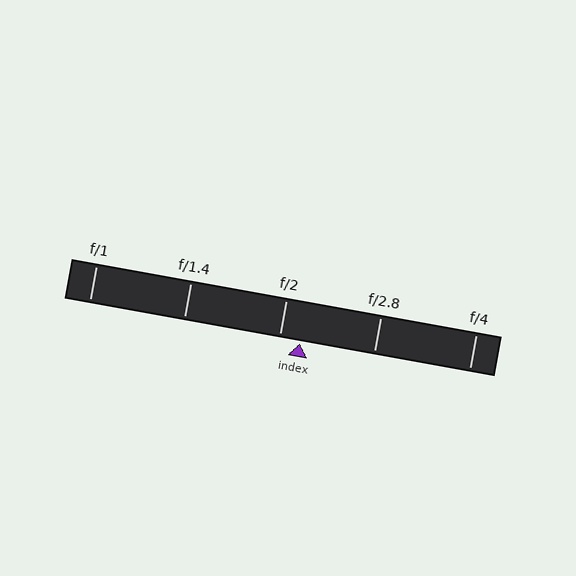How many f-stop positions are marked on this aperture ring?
There are 5 f-stop positions marked.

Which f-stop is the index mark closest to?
The index mark is closest to f/2.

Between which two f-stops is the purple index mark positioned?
The index mark is between f/2 and f/2.8.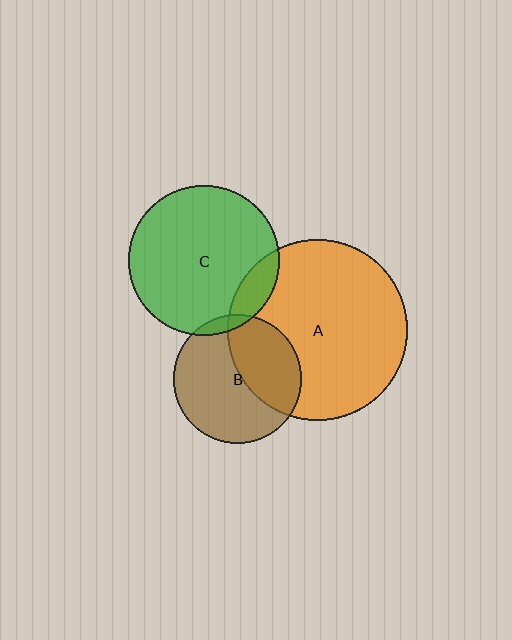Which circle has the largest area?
Circle A (orange).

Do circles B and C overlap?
Yes.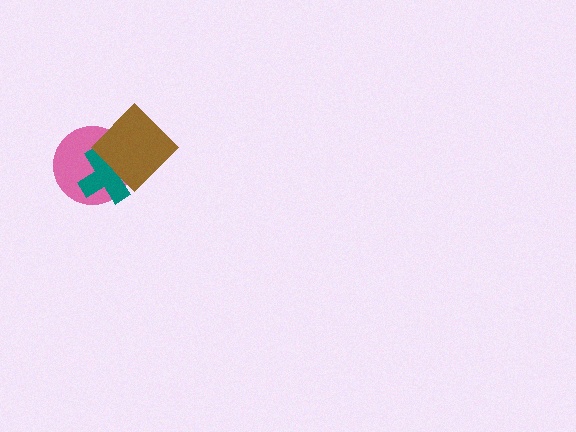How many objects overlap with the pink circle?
2 objects overlap with the pink circle.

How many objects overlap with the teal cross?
2 objects overlap with the teal cross.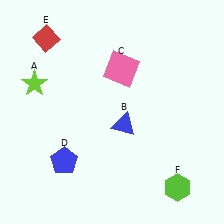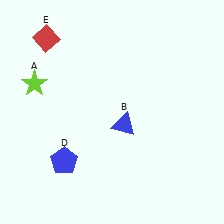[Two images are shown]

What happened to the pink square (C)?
The pink square (C) was removed in Image 2. It was in the top-right area of Image 1.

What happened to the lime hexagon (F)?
The lime hexagon (F) was removed in Image 2. It was in the bottom-right area of Image 1.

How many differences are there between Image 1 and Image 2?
There are 2 differences between the two images.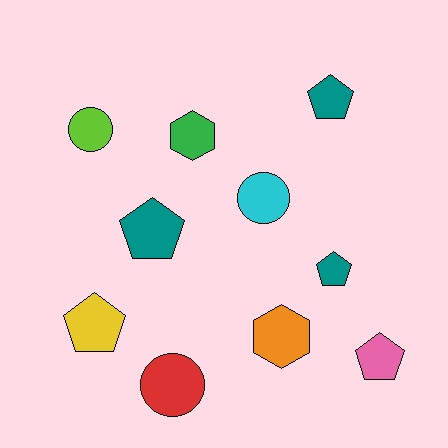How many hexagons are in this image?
There are 2 hexagons.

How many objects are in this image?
There are 10 objects.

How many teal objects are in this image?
There are 3 teal objects.